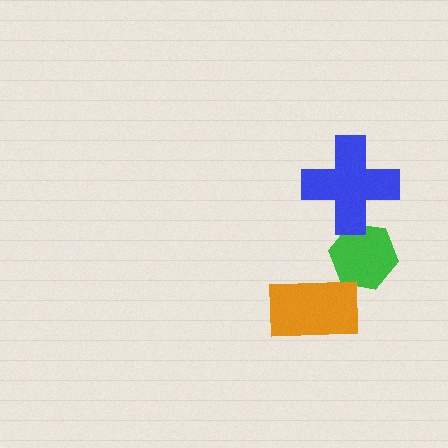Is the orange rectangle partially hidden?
No, no other shape covers it.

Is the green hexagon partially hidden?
Yes, it is partially covered by another shape.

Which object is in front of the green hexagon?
The blue cross is in front of the green hexagon.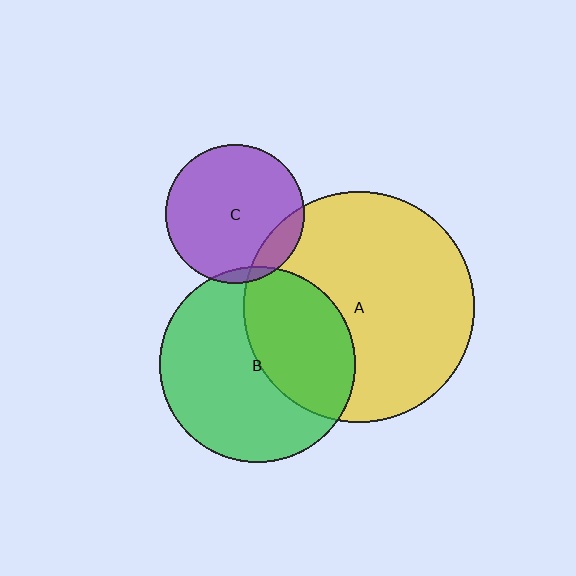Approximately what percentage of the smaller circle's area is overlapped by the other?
Approximately 40%.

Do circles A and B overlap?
Yes.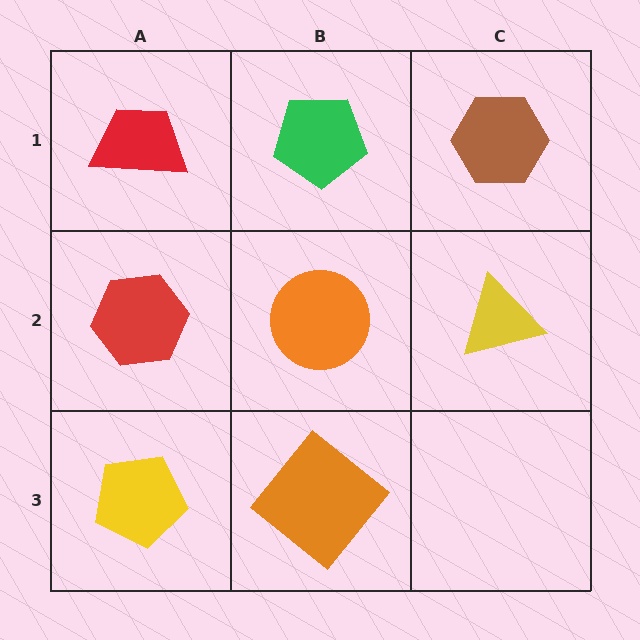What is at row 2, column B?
An orange circle.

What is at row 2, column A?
A red hexagon.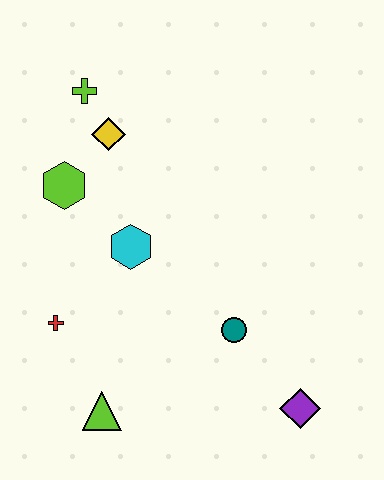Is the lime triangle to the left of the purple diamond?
Yes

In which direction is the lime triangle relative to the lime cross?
The lime triangle is below the lime cross.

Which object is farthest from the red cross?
The purple diamond is farthest from the red cross.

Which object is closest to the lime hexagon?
The yellow diamond is closest to the lime hexagon.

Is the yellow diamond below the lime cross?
Yes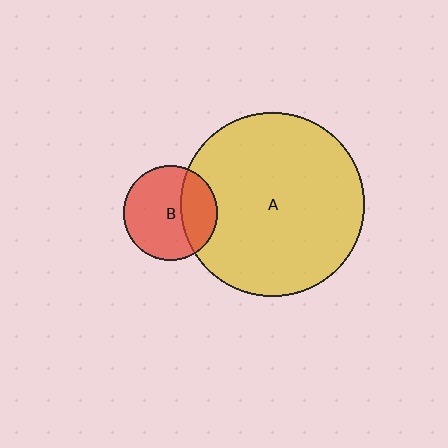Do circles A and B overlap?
Yes.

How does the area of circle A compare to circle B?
Approximately 3.8 times.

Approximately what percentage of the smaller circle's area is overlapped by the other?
Approximately 30%.